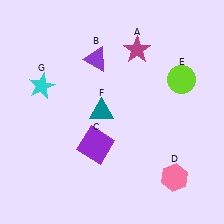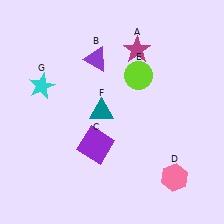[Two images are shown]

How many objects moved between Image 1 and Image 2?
1 object moved between the two images.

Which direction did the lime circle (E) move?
The lime circle (E) moved left.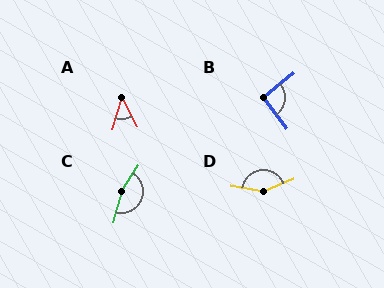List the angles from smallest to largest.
A (44°), B (91°), D (149°), C (162°).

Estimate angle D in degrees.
Approximately 149 degrees.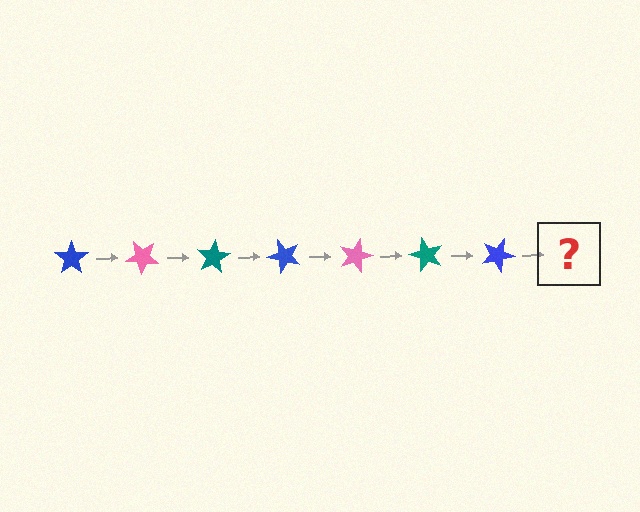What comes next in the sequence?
The next element should be a pink star, rotated 280 degrees from the start.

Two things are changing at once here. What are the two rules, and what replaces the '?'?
The two rules are that it rotates 40 degrees each step and the color cycles through blue, pink, and teal. The '?' should be a pink star, rotated 280 degrees from the start.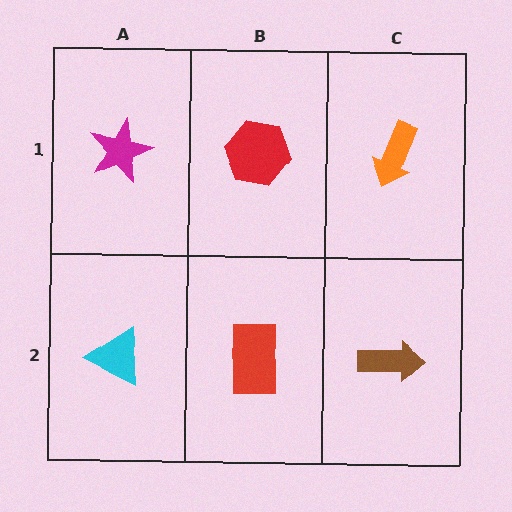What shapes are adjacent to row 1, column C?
A brown arrow (row 2, column C), a red hexagon (row 1, column B).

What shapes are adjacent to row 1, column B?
A red rectangle (row 2, column B), a magenta star (row 1, column A), an orange arrow (row 1, column C).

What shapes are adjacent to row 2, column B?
A red hexagon (row 1, column B), a cyan triangle (row 2, column A), a brown arrow (row 2, column C).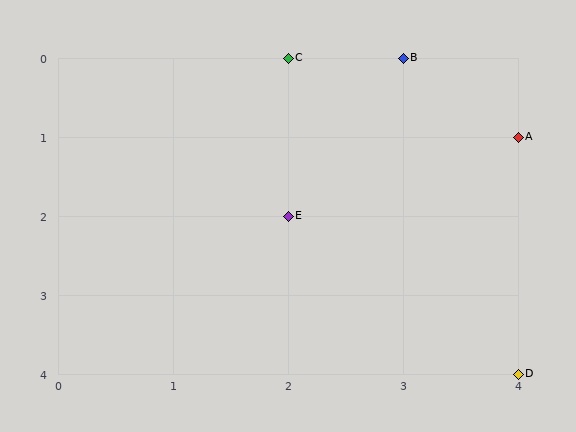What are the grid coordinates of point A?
Point A is at grid coordinates (4, 1).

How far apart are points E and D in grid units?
Points E and D are 2 columns and 2 rows apart (about 2.8 grid units diagonally).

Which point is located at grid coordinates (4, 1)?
Point A is at (4, 1).